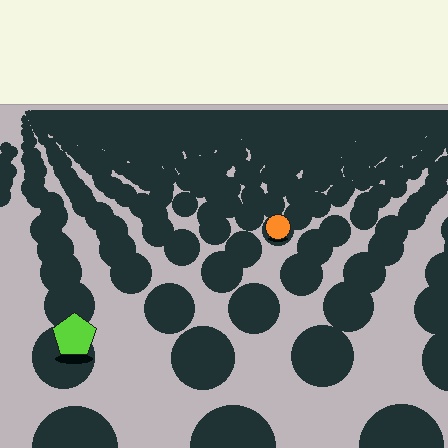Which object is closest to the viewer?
The lime pentagon is closest. The texture marks near it are larger and more spread out.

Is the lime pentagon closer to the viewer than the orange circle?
Yes. The lime pentagon is closer — you can tell from the texture gradient: the ground texture is coarser near it.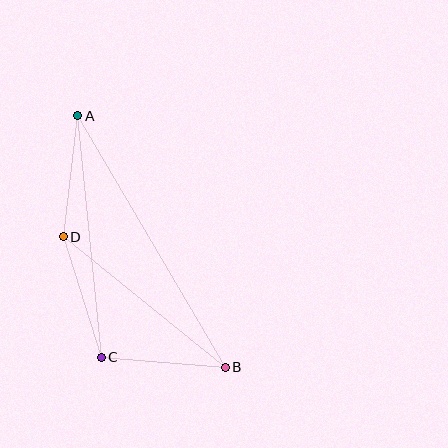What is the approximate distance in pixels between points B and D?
The distance between B and D is approximately 208 pixels.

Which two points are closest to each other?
Points A and D are closest to each other.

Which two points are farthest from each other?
Points A and B are farthest from each other.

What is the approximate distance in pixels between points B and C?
The distance between B and C is approximately 125 pixels.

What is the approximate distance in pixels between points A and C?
The distance between A and C is approximately 243 pixels.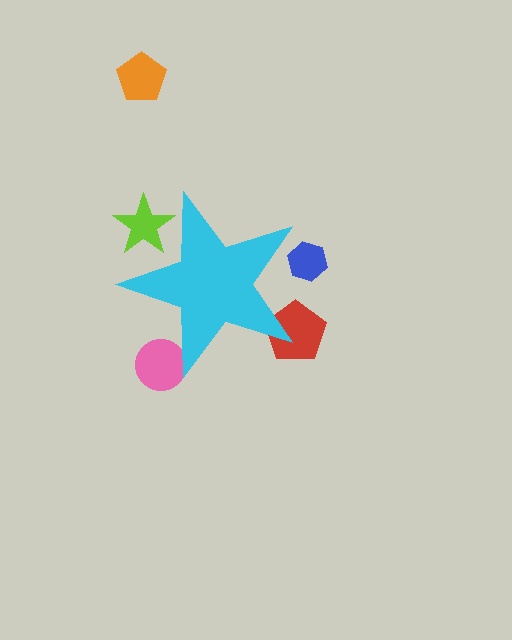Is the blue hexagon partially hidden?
Yes, the blue hexagon is partially hidden behind the cyan star.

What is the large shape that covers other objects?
A cyan star.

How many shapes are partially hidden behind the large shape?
4 shapes are partially hidden.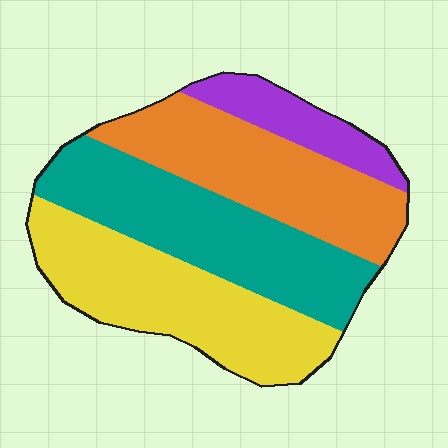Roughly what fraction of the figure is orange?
Orange covers roughly 30% of the figure.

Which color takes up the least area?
Purple, at roughly 10%.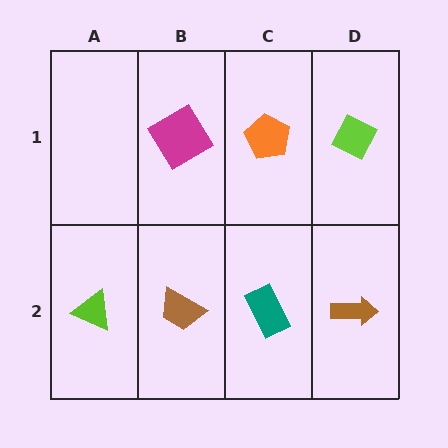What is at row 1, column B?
A magenta diamond.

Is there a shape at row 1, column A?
No, that cell is empty.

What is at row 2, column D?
A brown arrow.